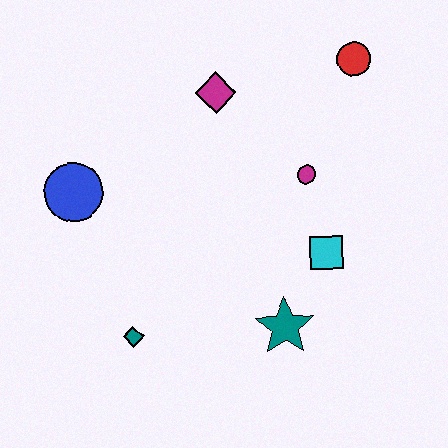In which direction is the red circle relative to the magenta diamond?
The red circle is to the right of the magenta diamond.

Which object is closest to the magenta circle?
The cyan square is closest to the magenta circle.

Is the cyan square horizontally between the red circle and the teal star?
Yes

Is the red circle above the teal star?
Yes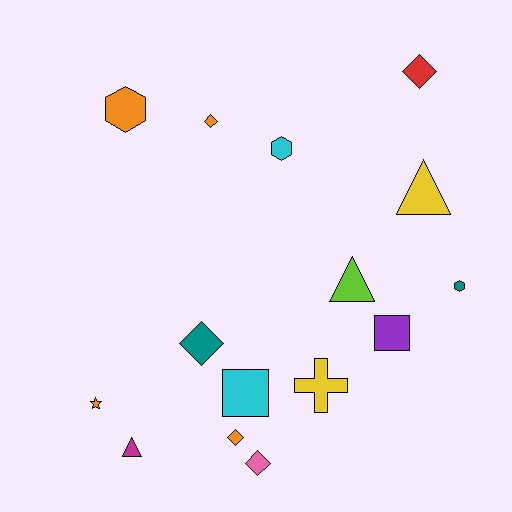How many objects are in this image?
There are 15 objects.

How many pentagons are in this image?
There are no pentagons.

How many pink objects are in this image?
There is 1 pink object.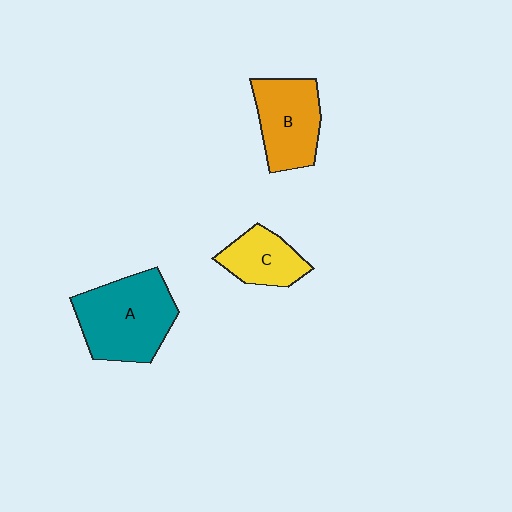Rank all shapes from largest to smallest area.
From largest to smallest: A (teal), B (orange), C (yellow).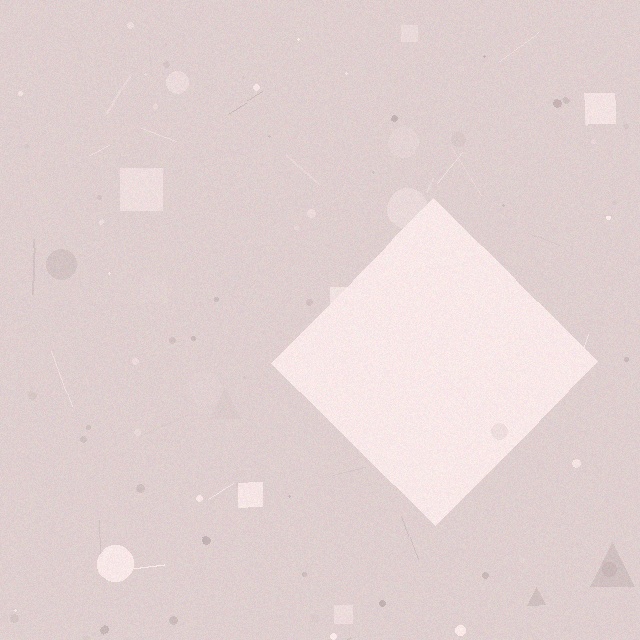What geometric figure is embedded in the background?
A diamond is embedded in the background.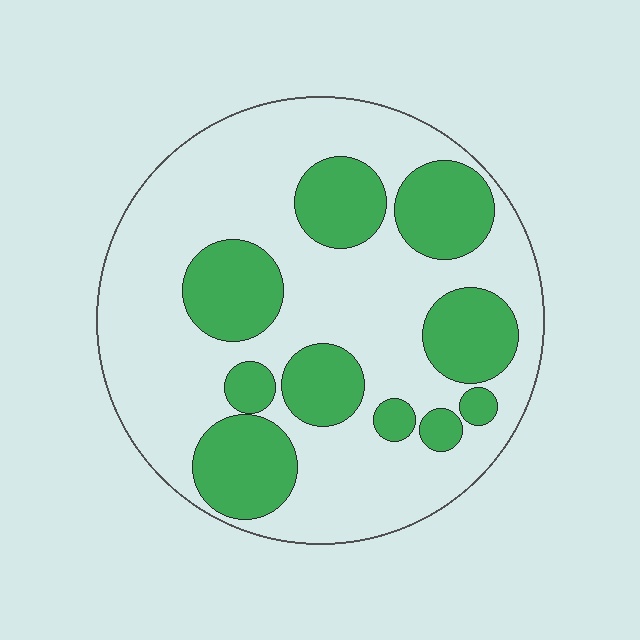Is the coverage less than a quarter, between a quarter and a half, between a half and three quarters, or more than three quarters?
Between a quarter and a half.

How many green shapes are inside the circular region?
10.